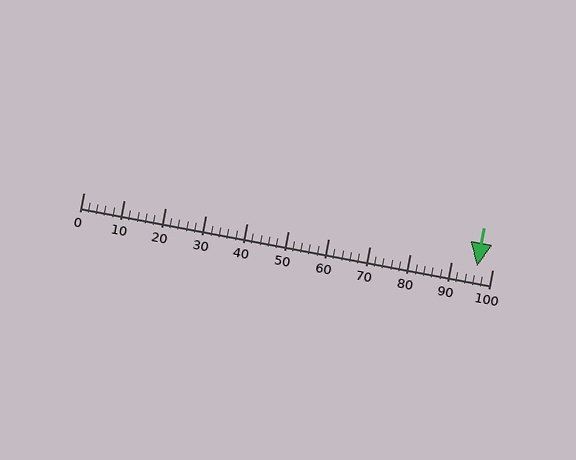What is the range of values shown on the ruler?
The ruler shows values from 0 to 100.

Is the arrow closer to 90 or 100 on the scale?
The arrow is closer to 100.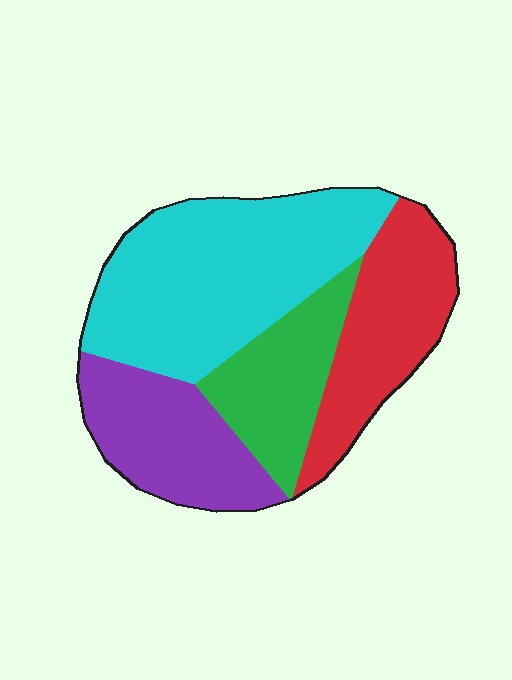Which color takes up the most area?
Cyan, at roughly 40%.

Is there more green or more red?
Red.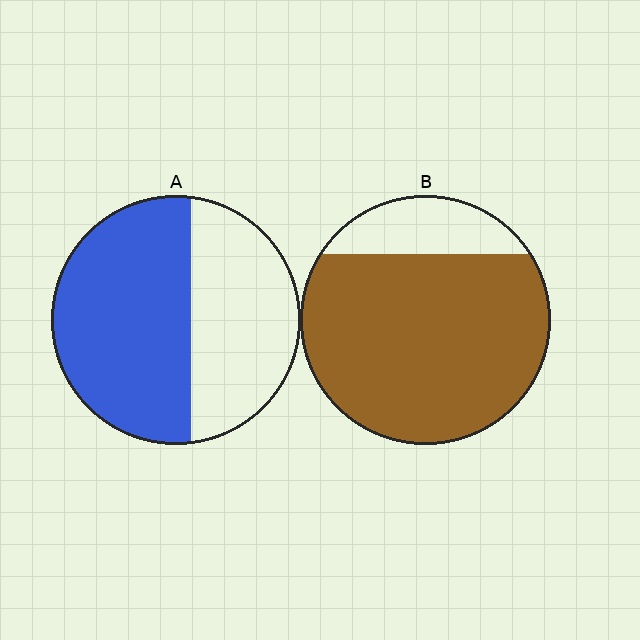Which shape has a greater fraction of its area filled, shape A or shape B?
Shape B.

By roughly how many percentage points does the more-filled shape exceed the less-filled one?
By roughly 25 percentage points (B over A).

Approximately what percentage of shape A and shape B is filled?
A is approximately 60% and B is approximately 80%.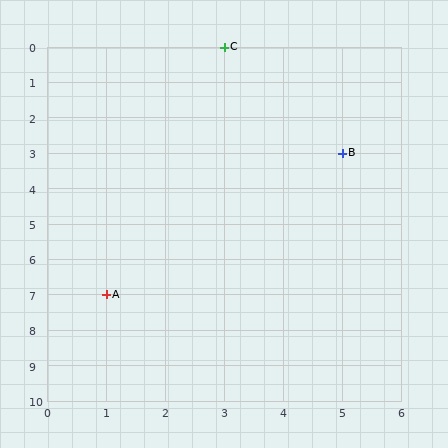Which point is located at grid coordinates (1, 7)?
Point A is at (1, 7).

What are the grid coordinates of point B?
Point B is at grid coordinates (5, 3).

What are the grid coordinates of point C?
Point C is at grid coordinates (3, 0).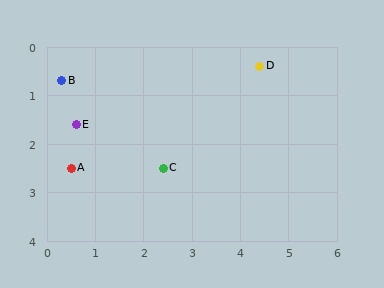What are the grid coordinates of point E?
Point E is at approximately (0.6, 1.6).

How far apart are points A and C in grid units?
Points A and C are about 1.9 grid units apart.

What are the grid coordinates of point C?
Point C is at approximately (2.4, 2.5).